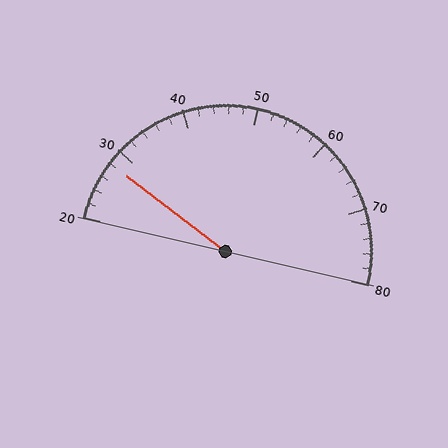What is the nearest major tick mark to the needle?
The nearest major tick mark is 30.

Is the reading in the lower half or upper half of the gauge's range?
The reading is in the lower half of the range (20 to 80).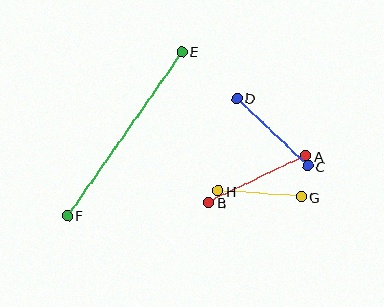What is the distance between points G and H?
The distance is approximately 84 pixels.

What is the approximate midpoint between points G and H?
The midpoint is at approximately (260, 194) pixels.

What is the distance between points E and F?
The distance is approximately 200 pixels.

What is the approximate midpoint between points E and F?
The midpoint is at approximately (125, 134) pixels.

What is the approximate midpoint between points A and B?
The midpoint is at approximately (257, 179) pixels.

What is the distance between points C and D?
The distance is approximately 98 pixels.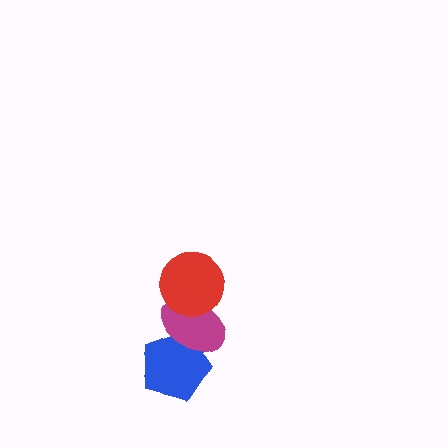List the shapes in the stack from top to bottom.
From top to bottom: the red circle, the magenta ellipse, the blue pentagon.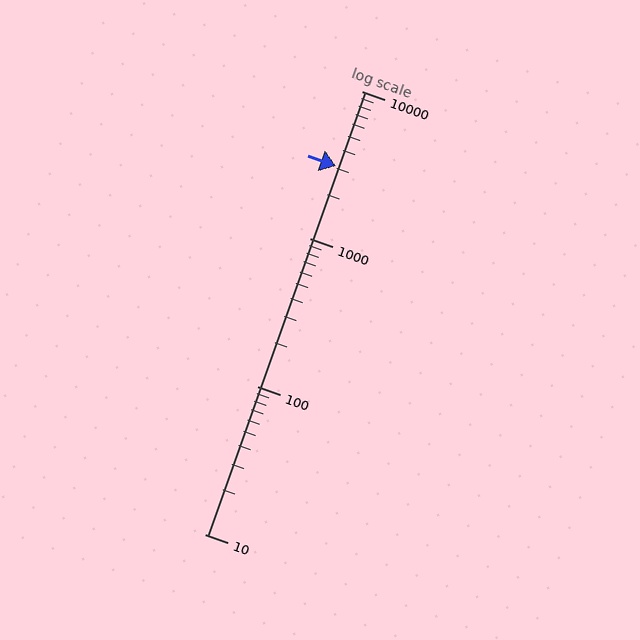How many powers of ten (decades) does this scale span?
The scale spans 3 decades, from 10 to 10000.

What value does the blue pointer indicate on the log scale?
The pointer indicates approximately 3100.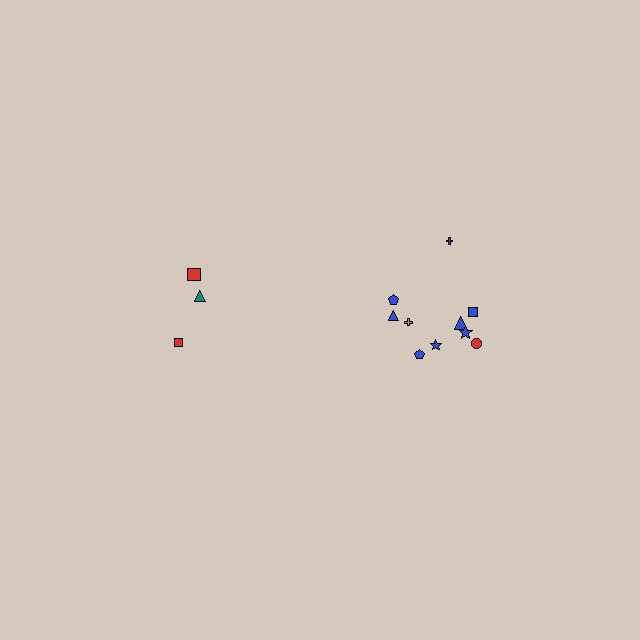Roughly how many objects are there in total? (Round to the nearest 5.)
Roughly 15 objects in total.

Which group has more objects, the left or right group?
The right group.